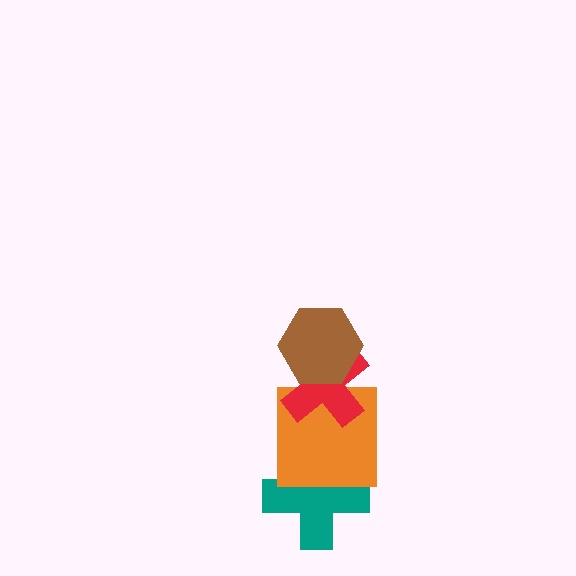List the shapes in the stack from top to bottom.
From top to bottom: the brown hexagon, the red cross, the orange square, the teal cross.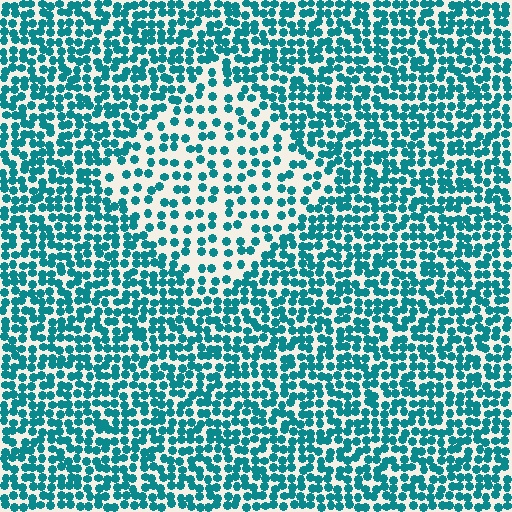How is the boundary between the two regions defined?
The boundary is defined by a change in element density (approximately 2.0x ratio). All elements are the same color, size, and shape.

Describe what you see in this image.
The image contains small teal elements arranged at two different densities. A diamond-shaped region is visible where the elements are less densely packed than the surrounding area.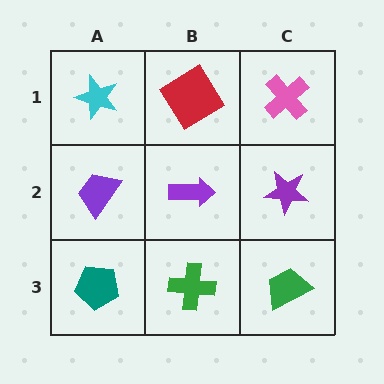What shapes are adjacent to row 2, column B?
A red diamond (row 1, column B), a green cross (row 3, column B), a purple trapezoid (row 2, column A), a purple star (row 2, column C).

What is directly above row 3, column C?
A purple star.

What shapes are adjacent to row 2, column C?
A pink cross (row 1, column C), a green trapezoid (row 3, column C), a purple arrow (row 2, column B).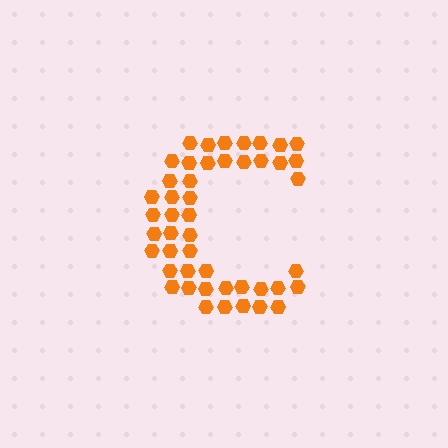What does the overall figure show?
The overall figure shows the letter C.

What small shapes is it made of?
It is made of small hexagons.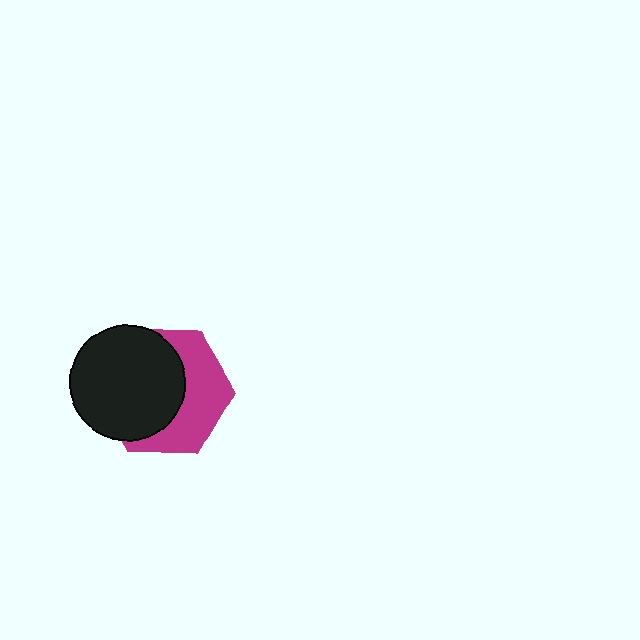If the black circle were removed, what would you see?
You would see the complete magenta hexagon.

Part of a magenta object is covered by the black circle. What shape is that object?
It is a hexagon.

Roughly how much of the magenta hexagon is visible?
A small part of it is visible (roughly 45%).